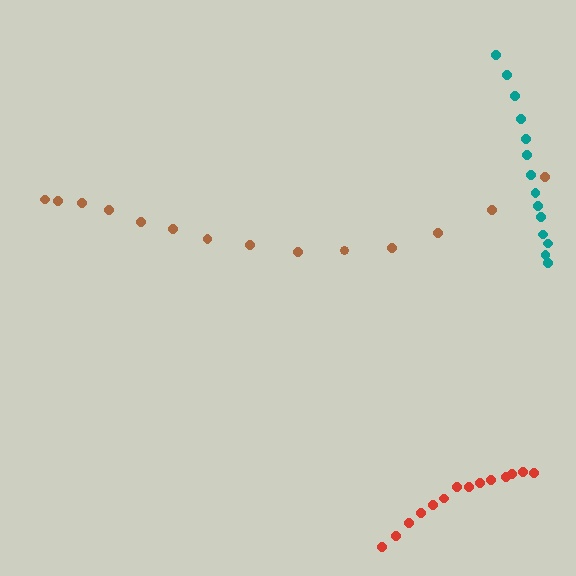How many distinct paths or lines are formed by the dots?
There are 3 distinct paths.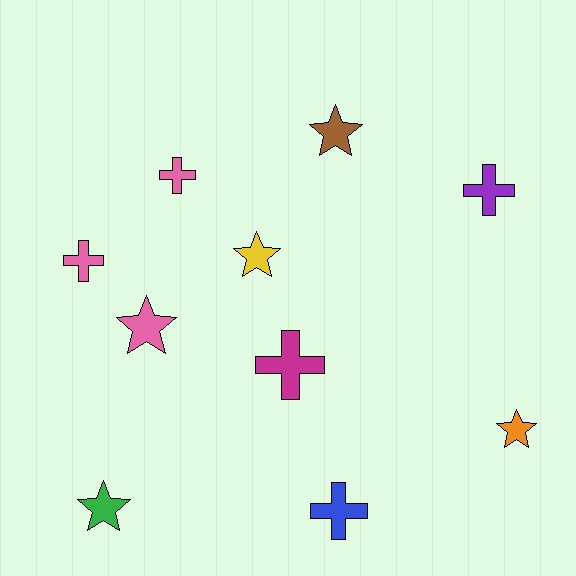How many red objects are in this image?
There are no red objects.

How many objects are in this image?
There are 10 objects.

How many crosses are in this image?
There are 5 crosses.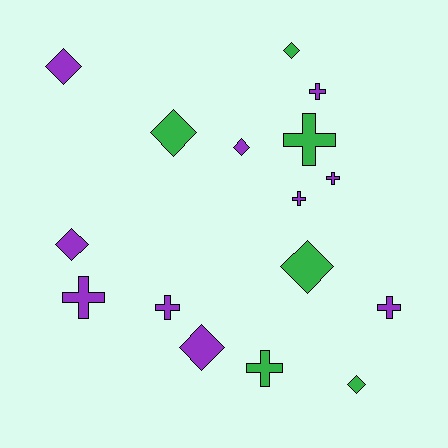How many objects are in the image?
There are 16 objects.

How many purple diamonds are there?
There are 4 purple diamonds.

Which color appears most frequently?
Purple, with 10 objects.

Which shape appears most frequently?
Cross, with 8 objects.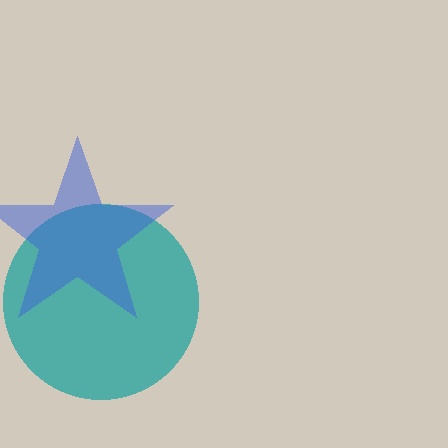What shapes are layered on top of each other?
The layered shapes are: a teal circle, a blue star.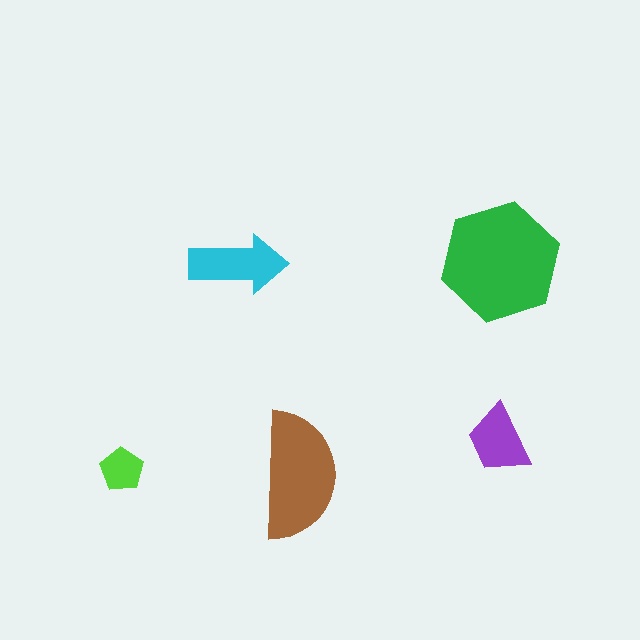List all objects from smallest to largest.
The lime pentagon, the purple trapezoid, the cyan arrow, the brown semicircle, the green hexagon.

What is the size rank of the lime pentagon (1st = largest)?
5th.